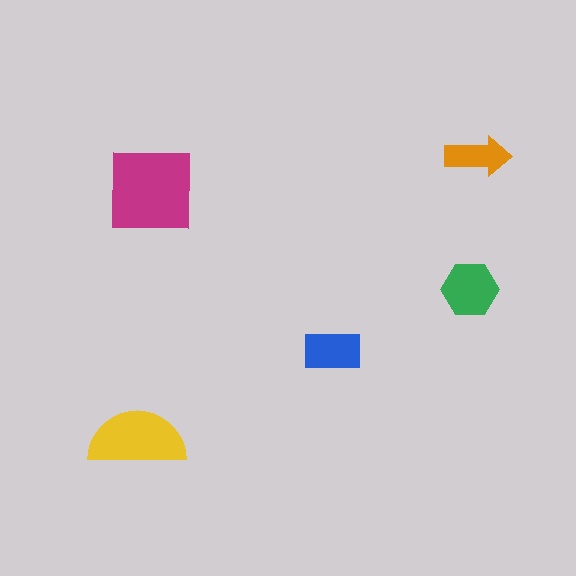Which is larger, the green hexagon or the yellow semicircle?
The yellow semicircle.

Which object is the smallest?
The orange arrow.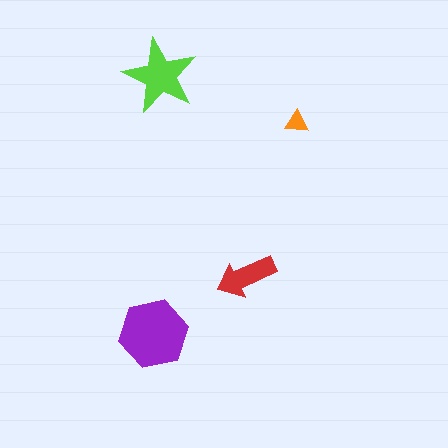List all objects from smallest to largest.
The orange triangle, the red arrow, the lime star, the purple hexagon.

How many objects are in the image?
There are 4 objects in the image.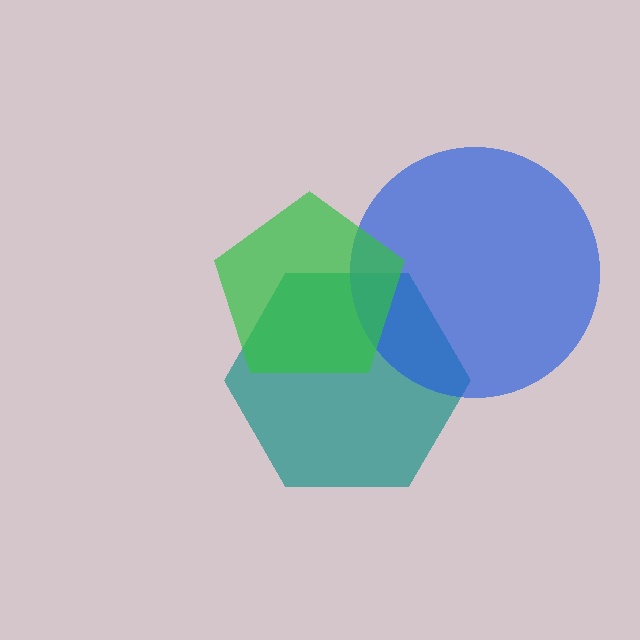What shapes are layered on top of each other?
The layered shapes are: a teal hexagon, a blue circle, a green pentagon.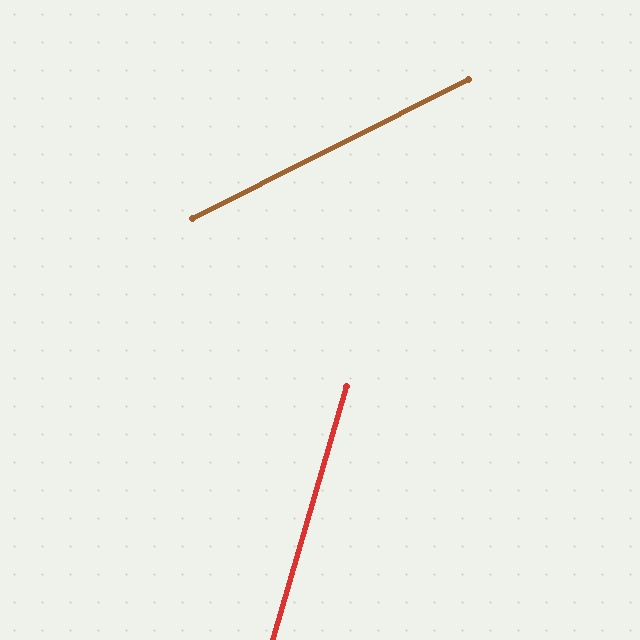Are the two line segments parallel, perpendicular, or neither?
Neither parallel nor perpendicular — they differ by about 47°.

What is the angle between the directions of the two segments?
Approximately 47 degrees.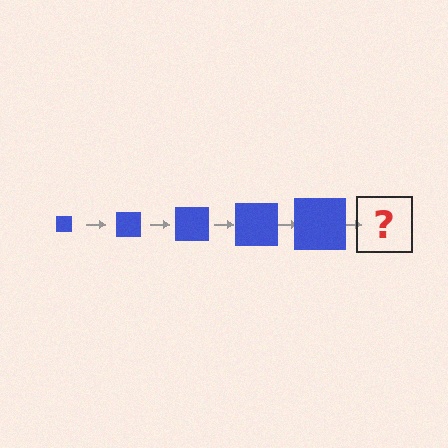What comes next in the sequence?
The next element should be a blue square, larger than the previous one.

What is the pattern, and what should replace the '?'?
The pattern is that the square gets progressively larger each step. The '?' should be a blue square, larger than the previous one.